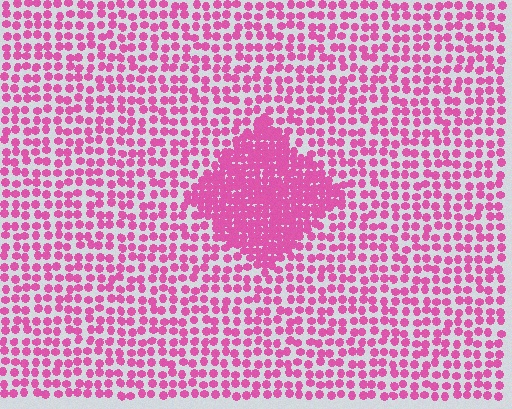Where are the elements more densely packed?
The elements are more densely packed inside the diamond boundary.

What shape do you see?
I see a diamond.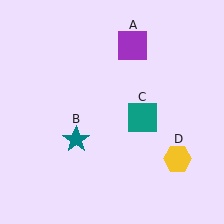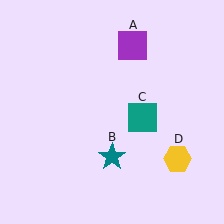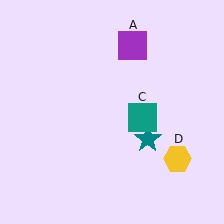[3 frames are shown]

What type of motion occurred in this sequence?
The teal star (object B) rotated counterclockwise around the center of the scene.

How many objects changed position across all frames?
1 object changed position: teal star (object B).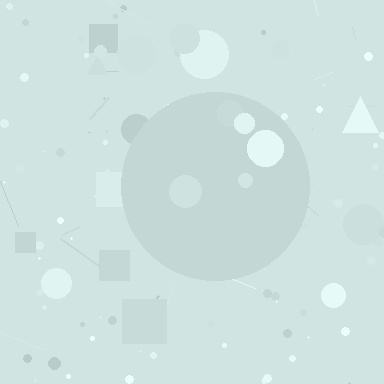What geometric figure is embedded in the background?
A circle is embedded in the background.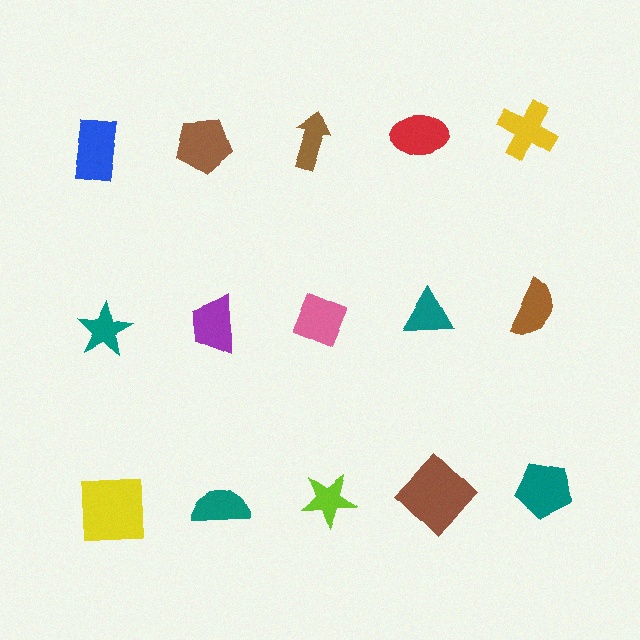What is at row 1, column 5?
A yellow cross.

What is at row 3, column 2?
A teal semicircle.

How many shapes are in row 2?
5 shapes.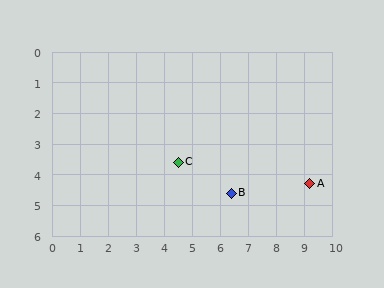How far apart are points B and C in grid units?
Points B and C are about 2.1 grid units apart.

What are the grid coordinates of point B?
Point B is at approximately (6.4, 4.6).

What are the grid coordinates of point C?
Point C is at approximately (4.5, 3.6).